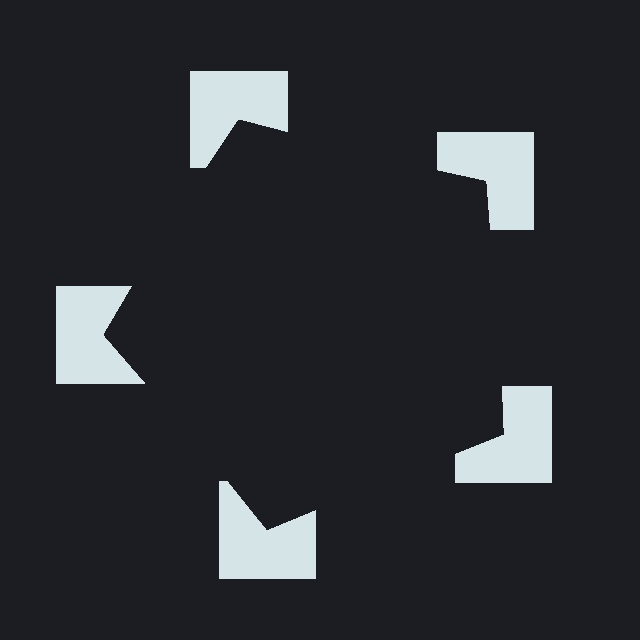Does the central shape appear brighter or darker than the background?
It typically appears slightly darker than the background, even though no actual brightness change is drawn.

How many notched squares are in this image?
There are 5 — one at each vertex of the illusory pentagon.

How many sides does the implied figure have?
5 sides.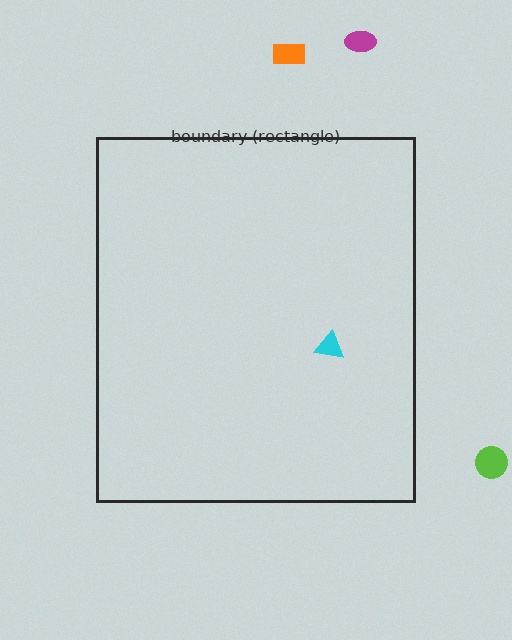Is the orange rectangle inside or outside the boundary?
Outside.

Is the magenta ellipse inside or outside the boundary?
Outside.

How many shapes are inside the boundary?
1 inside, 3 outside.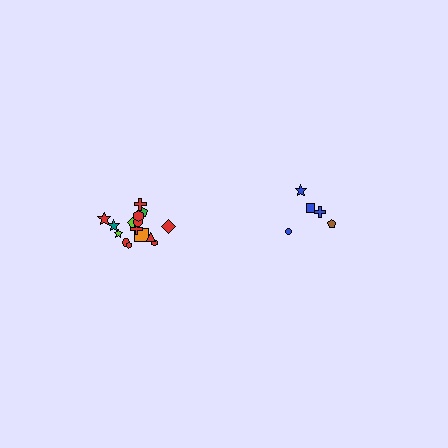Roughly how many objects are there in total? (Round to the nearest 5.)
Roughly 20 objects in total.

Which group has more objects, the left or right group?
The left group.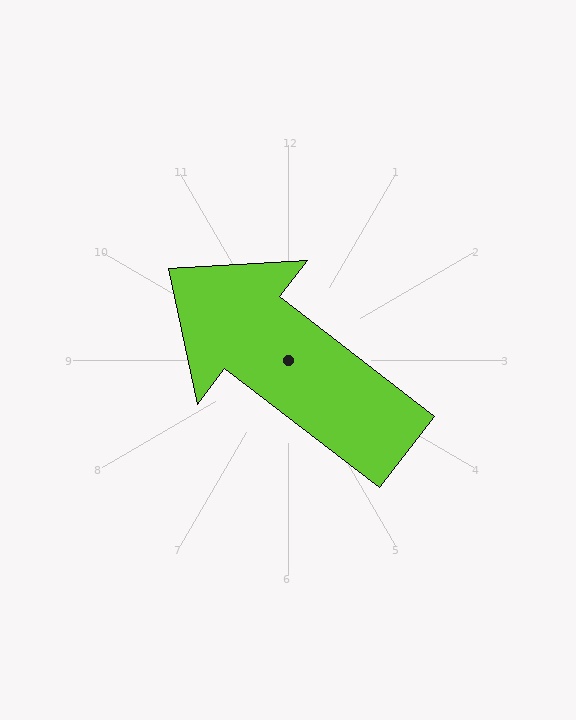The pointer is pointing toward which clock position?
Roughly 10 o'clock.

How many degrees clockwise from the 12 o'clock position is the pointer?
Approximately 308 degrees.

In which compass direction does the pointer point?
Northwest.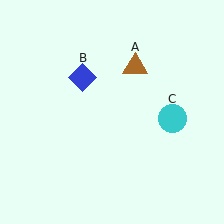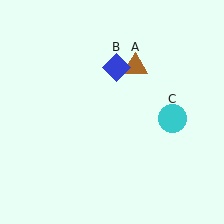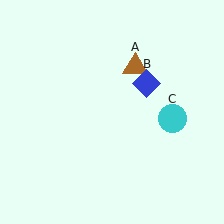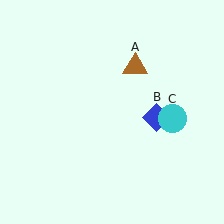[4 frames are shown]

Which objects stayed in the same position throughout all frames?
Brown triangle (object A) and cyan circle (object C) remained stationary.